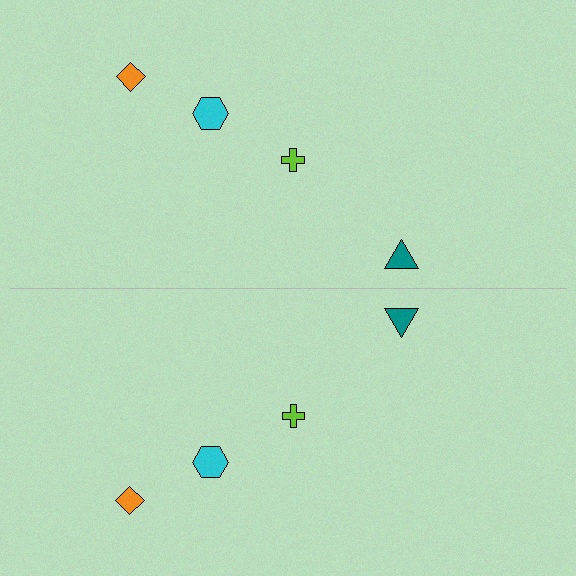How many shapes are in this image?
There are 8 shapes in this image.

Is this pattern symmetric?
Yes, this pattern has bilateral (reflection) symmetry.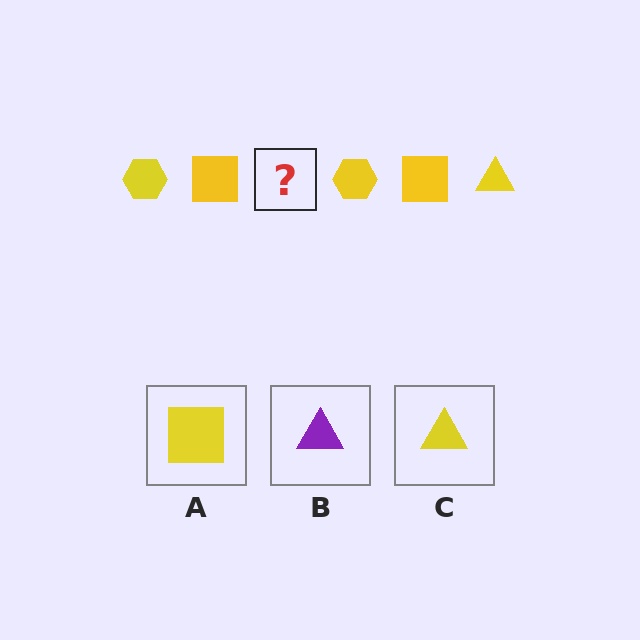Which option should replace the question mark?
Option C.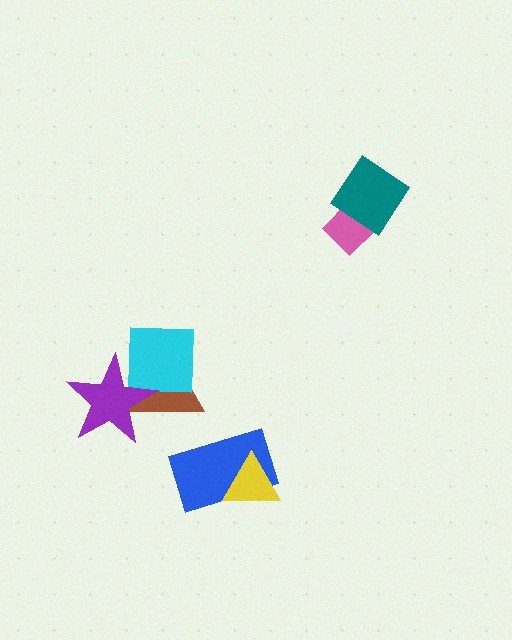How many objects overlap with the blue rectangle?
1 object overlaps with the blue rectangle.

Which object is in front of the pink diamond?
The teal diamond is in front of the pink diamond.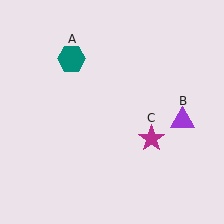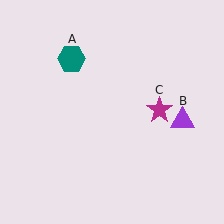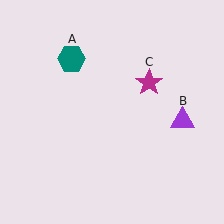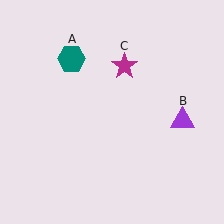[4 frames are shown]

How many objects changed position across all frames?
1 object changed position: magenta star (object C).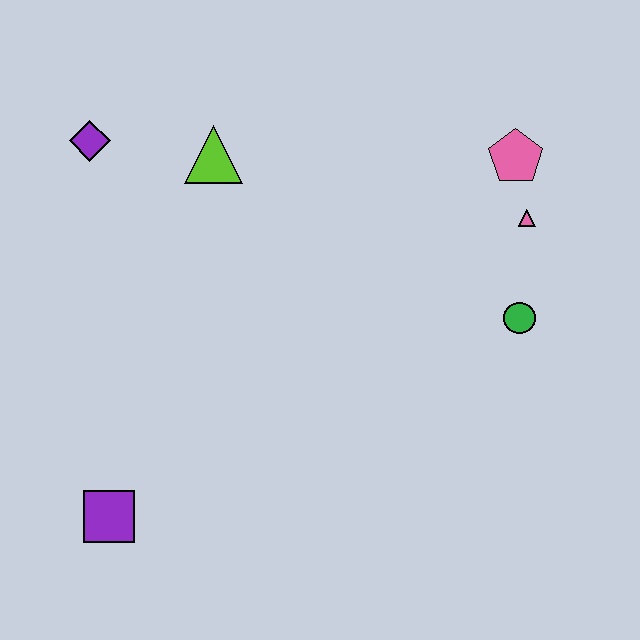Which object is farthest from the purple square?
The pink pentagon is farthest from the purple square.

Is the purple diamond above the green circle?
Yes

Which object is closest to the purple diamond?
The lime triangle is closest to the purple diamond.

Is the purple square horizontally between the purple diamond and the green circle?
Yes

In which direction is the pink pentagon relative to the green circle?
The pink pentagon is above the green circle.